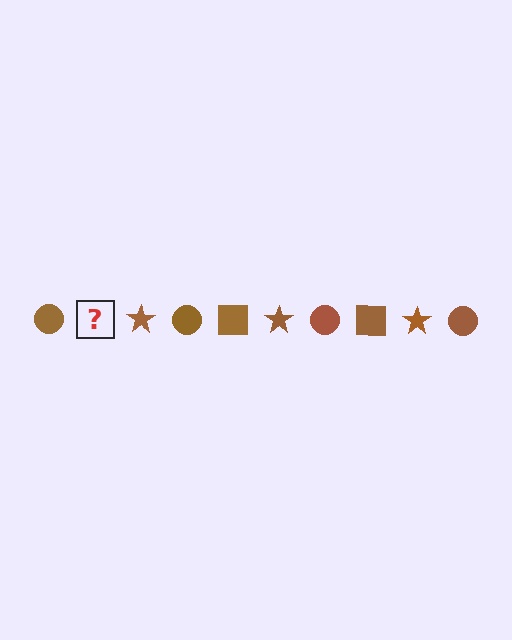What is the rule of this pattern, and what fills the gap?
The rule is that the pattern cycles through circle, square, star shapes in brown. The gap should be filled with a brown square.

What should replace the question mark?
The question mark should be replaced with a brown square.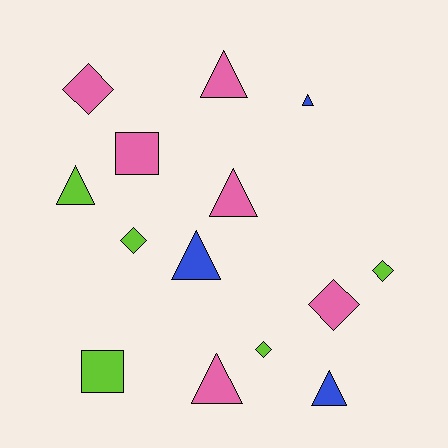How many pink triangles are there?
There are 3 pink triangles.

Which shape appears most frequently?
Triangle, with 7 objects.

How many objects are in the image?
There are 14 objects.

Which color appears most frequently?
Pink, with 6 objects.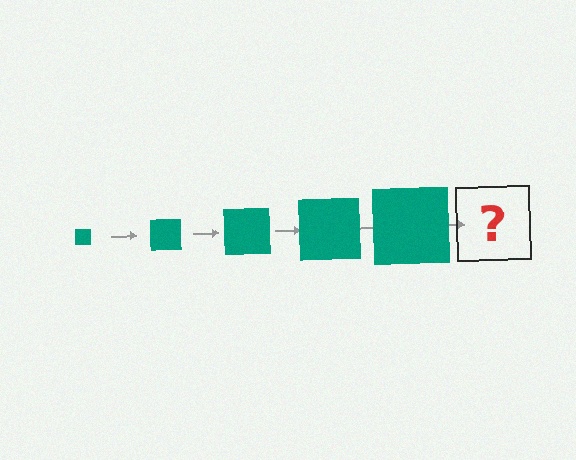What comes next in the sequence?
The next element should be a teal square, larger than the previous one.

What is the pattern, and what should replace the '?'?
The pattern is that the square gets progressively larger each step. The '?' should be a teal square, larger than the previous one.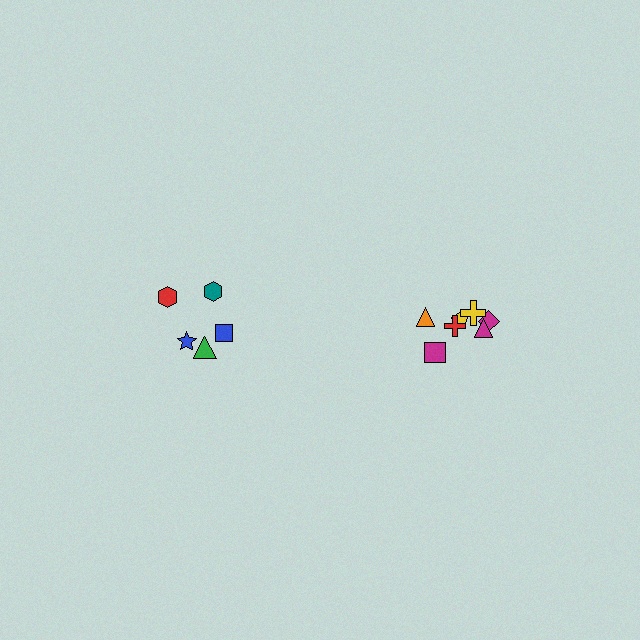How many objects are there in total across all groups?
There are 12 objects.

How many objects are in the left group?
There are 5 objects.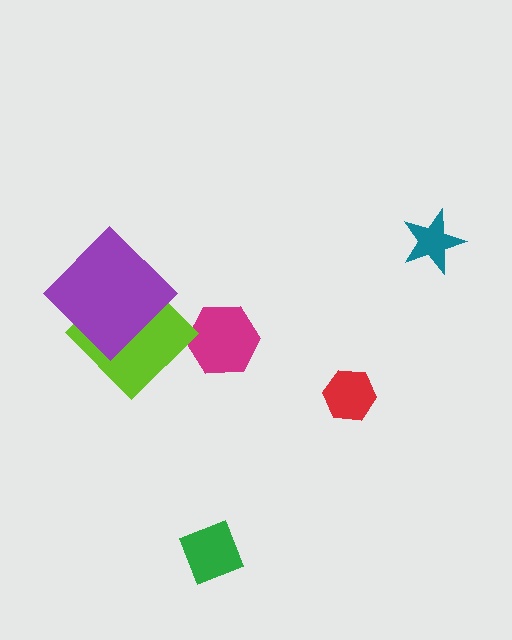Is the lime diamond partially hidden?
Yes, it is partially covered by another shape.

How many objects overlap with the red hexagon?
0 objects overlap with the red hexagon.